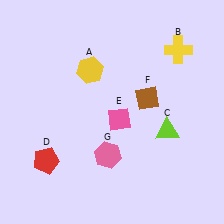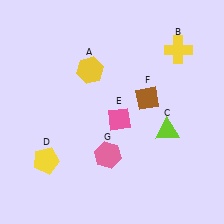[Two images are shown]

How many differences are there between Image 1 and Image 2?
There is 1 difference between the two images.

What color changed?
The pentagon (D) changed from red in Image 1 to yellow in Image 2.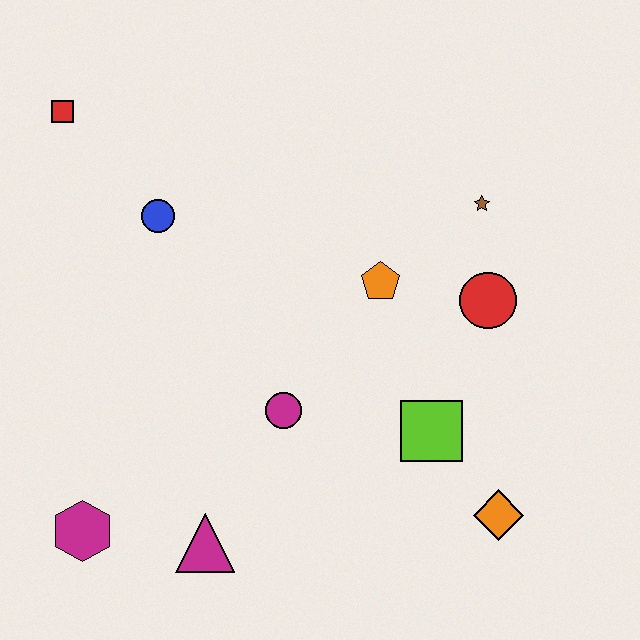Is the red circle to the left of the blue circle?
No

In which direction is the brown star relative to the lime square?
The brown star is above the lime square.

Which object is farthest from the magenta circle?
The red square is farthest from the magenta circle.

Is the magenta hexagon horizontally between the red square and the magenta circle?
Yes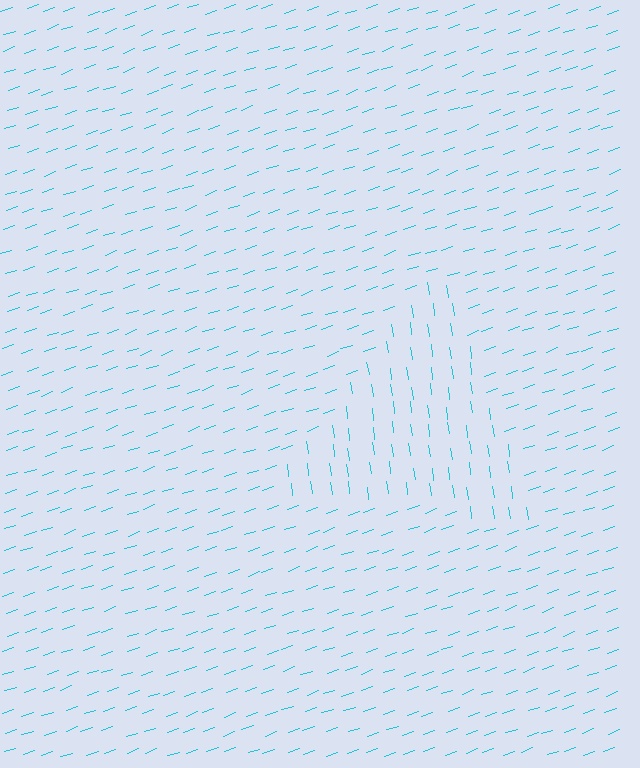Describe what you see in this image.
The image is filled with small cyan line segments. A triangle region in the image has lines oriented differently from the surrounding lines, creating a visible texture boundary.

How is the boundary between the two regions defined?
The boundary is defined purely by a change in line orientation (approximately 79 degrees difference). All lines are the same color and thickness.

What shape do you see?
I see a triangle.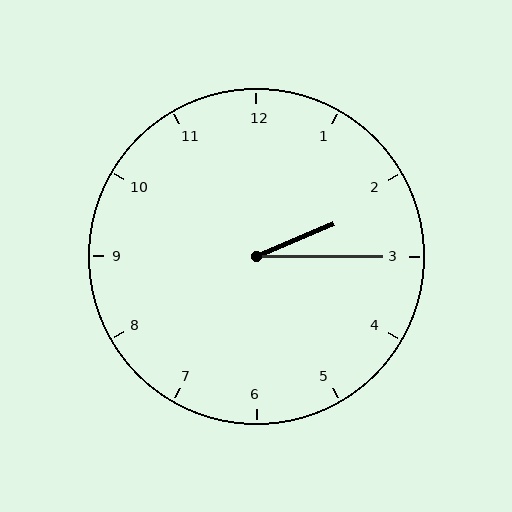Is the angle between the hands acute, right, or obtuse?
It is acute.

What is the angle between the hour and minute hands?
Approximately 22 degrees.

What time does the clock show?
2:15.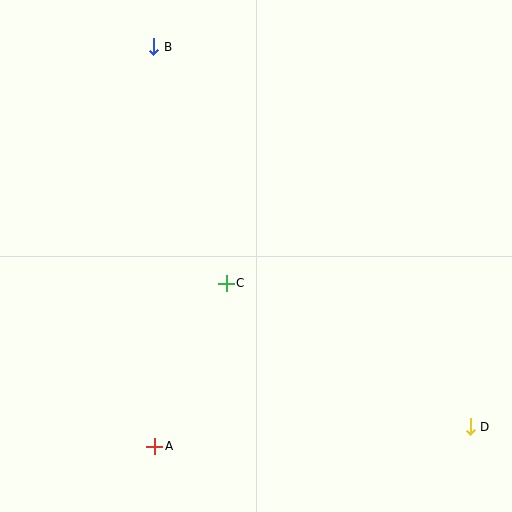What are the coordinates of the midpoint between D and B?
The midpoint between D and B is at (312, 237).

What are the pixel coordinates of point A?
Point A is at (155, 446).